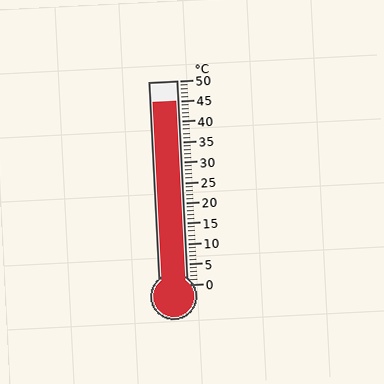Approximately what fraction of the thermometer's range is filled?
The thermometer is filled to approximately 90% of its range.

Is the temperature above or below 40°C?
The temperature is above 40°C.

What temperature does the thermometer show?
The thermometer shows approximately 45°C.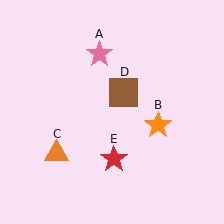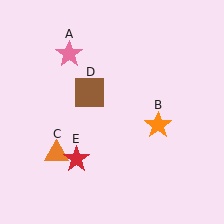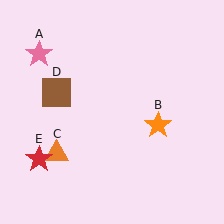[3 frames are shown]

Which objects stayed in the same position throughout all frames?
Orange star (object B) and orange triangle (object C) remained stationary.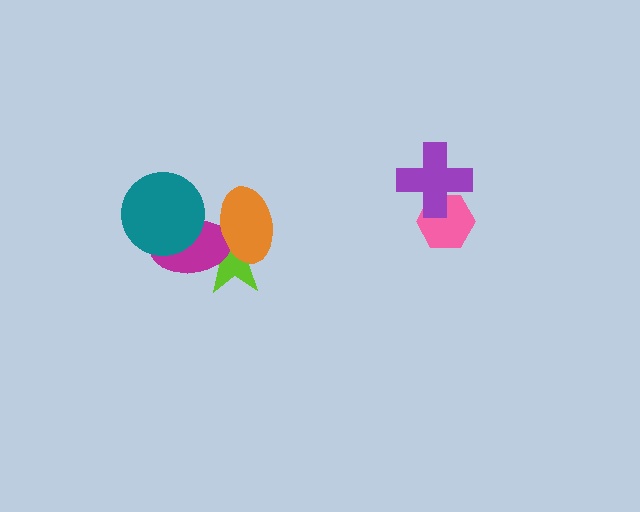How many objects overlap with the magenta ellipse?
3 objects overlap with the magenta ellipse.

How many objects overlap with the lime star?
2 objects overlap with the lime star.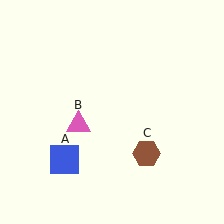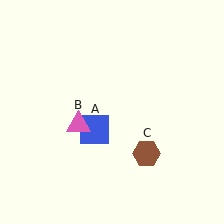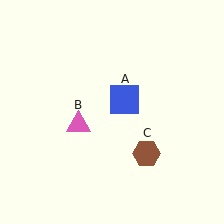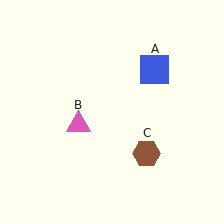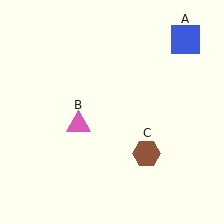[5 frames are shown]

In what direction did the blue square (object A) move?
The blue square (object A) moved up and to the right.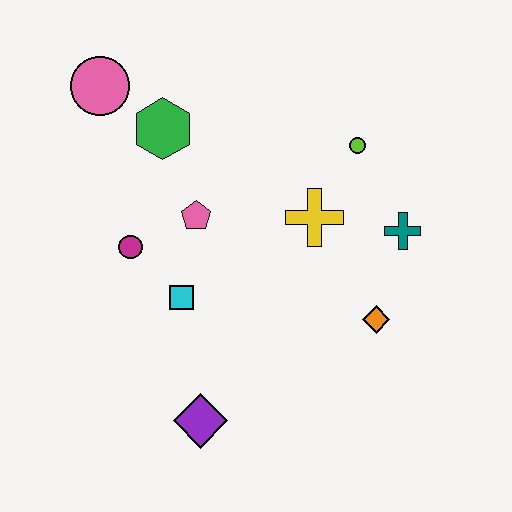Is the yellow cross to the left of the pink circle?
No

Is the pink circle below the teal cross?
No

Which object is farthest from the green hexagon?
The purple diamond is farthest from the green hexagon.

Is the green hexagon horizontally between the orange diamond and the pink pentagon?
No